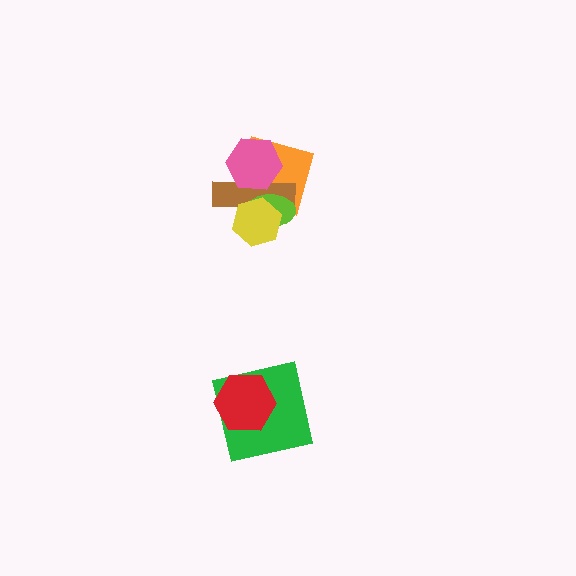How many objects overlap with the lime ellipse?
3 objects overlap with the lime ellipse.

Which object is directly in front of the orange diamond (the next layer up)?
The brown cross is directly in front of the orange diamond.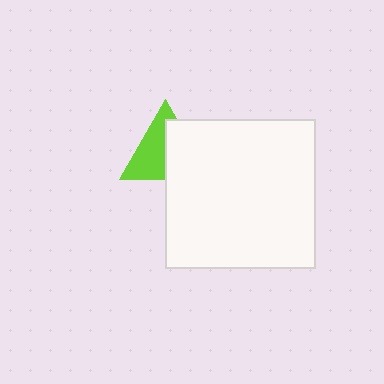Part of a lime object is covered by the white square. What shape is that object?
It is a triangle.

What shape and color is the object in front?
The object in front is a white square.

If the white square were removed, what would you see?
You would see the complete lime triangle.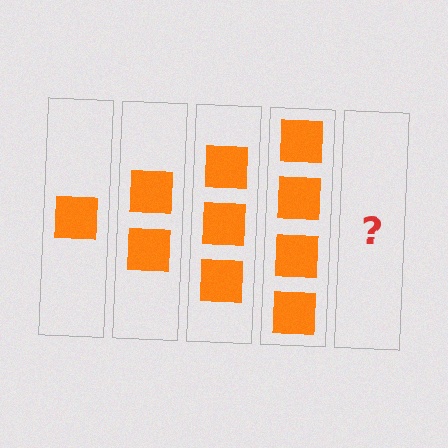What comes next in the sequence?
The next element should be 5 squares.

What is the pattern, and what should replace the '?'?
The pattern is that each step adds one more square. The '?' should be 5 squares.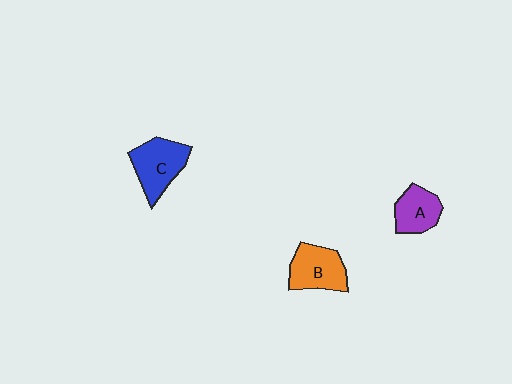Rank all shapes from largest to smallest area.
From largest to smallest: C (blue), B (orange), A (purple).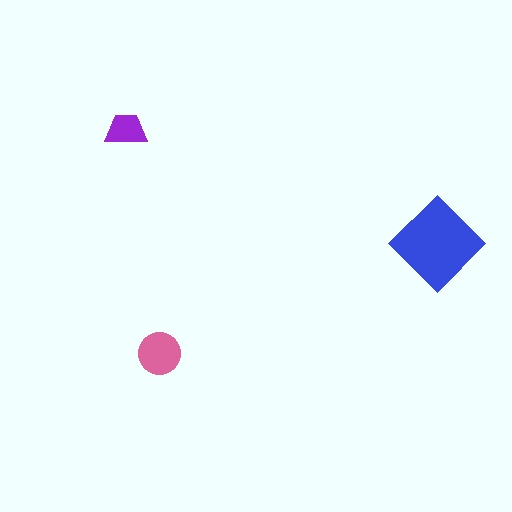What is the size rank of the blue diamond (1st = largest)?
1st.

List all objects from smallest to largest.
The purple trapezoid, the pink circle, the blue diamond.